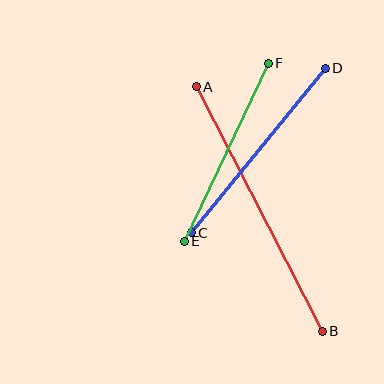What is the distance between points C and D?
The distance is approximately 212 pixels.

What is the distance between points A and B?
The distance is approximately 275 pixels.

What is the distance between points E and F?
The distance is approximately 197 pixels.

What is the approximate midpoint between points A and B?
The midpoint is at approximately (259, 209) pixels.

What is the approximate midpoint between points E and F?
The midpoint is at approximately (226, 152) pixels.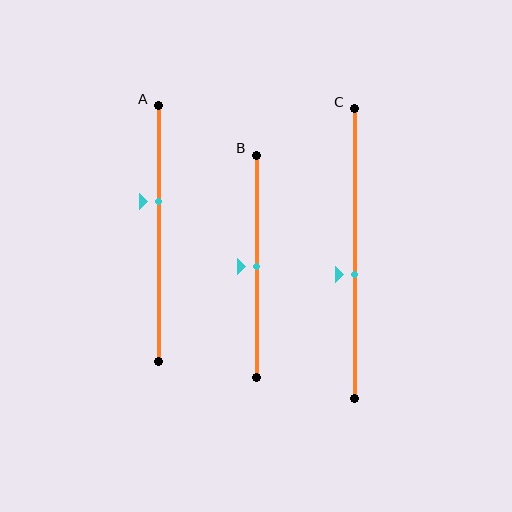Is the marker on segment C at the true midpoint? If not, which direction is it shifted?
No, the marker on segment C is shifted downward by about 7% of the segment length.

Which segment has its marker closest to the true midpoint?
Segment B has its marker closest to the true midpoint.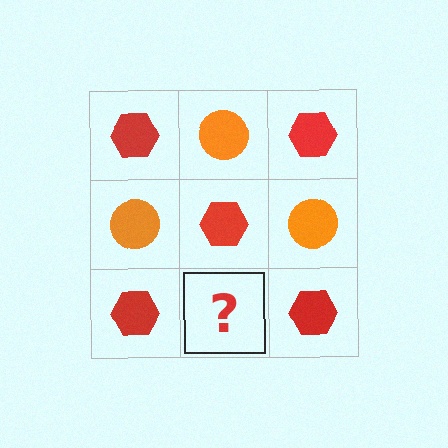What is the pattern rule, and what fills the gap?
The rule is that it alternates red hexagon and orange circle in a checkerboard pattern. The gap should be filled with an orange circle.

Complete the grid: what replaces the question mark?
The question mark should be replaced with an orange circle.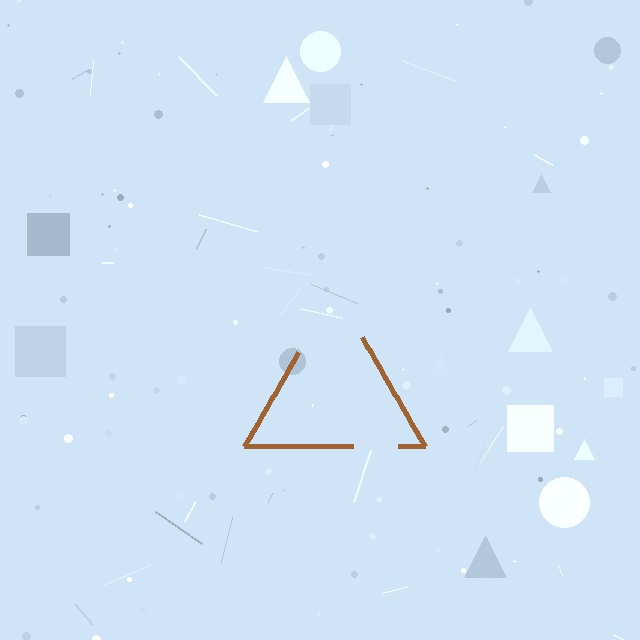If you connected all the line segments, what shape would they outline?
They would outline a triangle.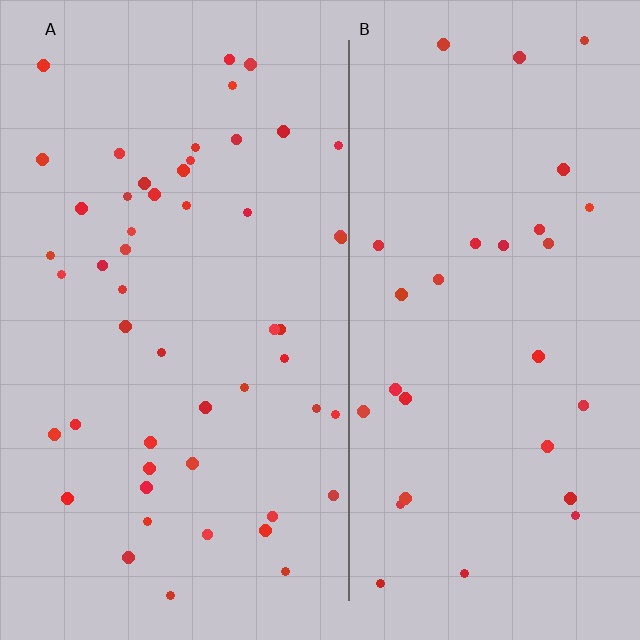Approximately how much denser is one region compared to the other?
Approximately 1.7× — region A over region B.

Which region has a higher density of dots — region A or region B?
A (the left).